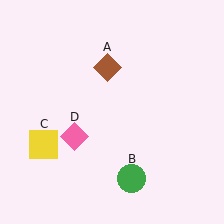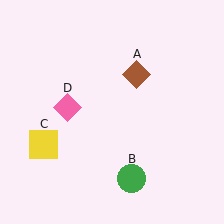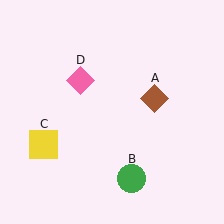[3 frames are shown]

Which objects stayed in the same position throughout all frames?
Green circle (object B) and yellow square (object C) remained stationary.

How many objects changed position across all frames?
2 objects changed position: brown diamond (object A), pink diamond (object D).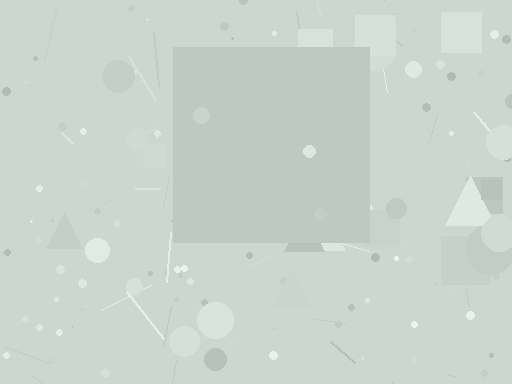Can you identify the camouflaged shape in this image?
The camouflaged shape is a square.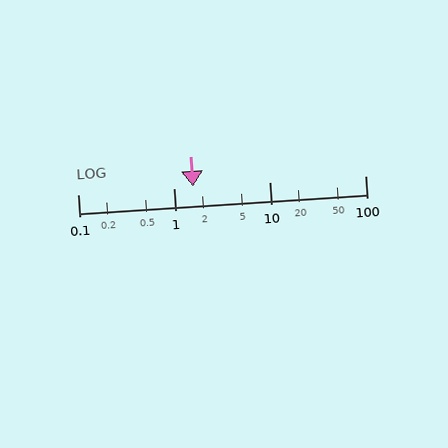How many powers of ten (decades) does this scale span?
The scale spans 3 decades, from 0.1 to 100.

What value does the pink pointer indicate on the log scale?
The pointer indicates approximately 1.6.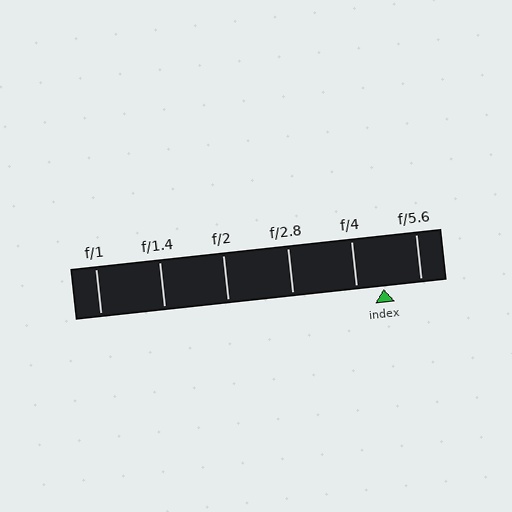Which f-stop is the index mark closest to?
The index mark is closest to f/4.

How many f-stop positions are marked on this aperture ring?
There are 6 f-stop positions marked.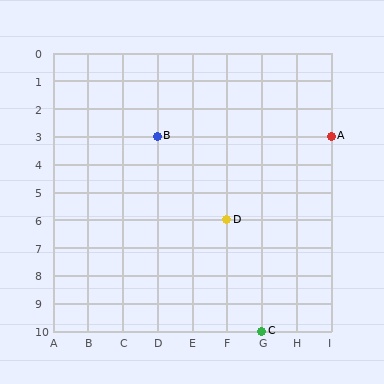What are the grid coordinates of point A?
Point A is at grid coordinates (I, 3).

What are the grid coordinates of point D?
Point D is at grid coordinates (F, 6).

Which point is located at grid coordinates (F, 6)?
Point D is at (F, 6).